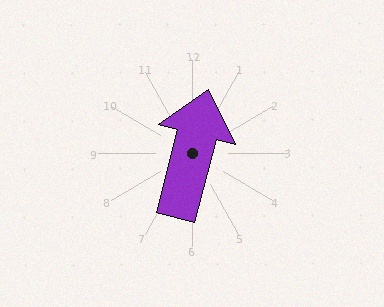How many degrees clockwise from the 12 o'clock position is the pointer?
Approximately 14 degrees.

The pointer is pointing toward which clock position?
Roughly 12 o'clock.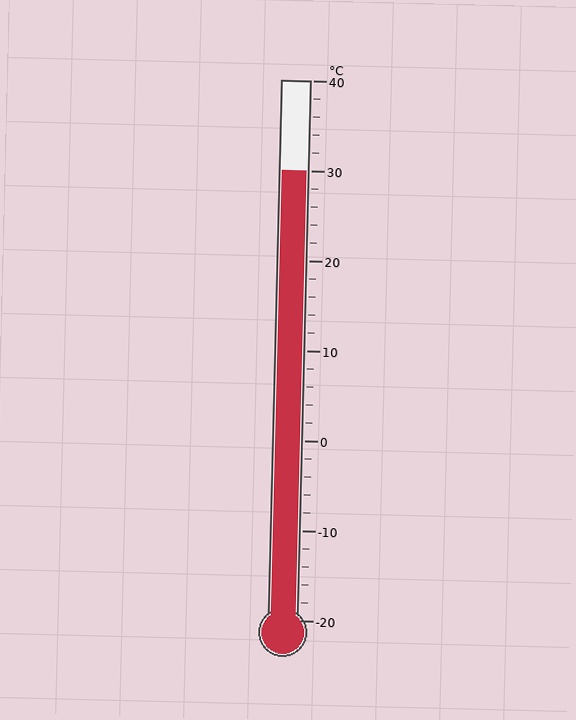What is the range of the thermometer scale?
The thermometer scale ranges from -20°C to 40°C.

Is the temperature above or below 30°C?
The temperature is at 30°C.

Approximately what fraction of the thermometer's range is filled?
The thermometer is filled to approximately 85% of its range.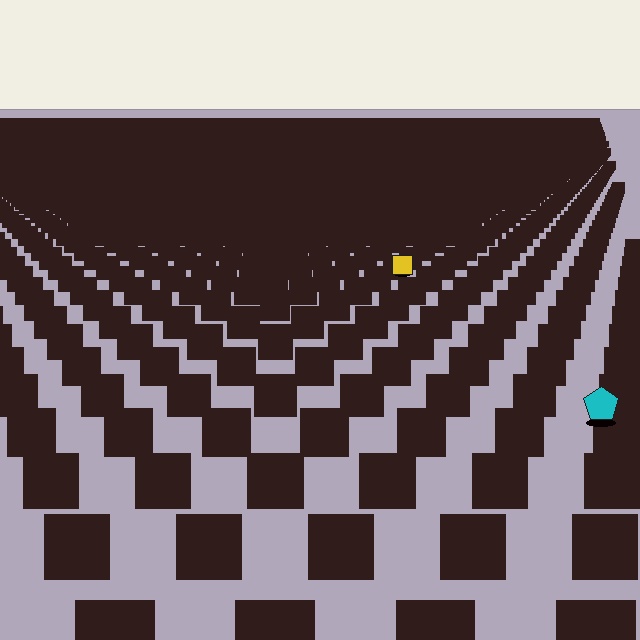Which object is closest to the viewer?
The cyan pentagon is closest. The texture marks near it are larger and more spread out.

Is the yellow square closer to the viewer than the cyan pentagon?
No. The cyan pentagon is closer — you can tell from the texture gradient: the ground texture is coarser near it.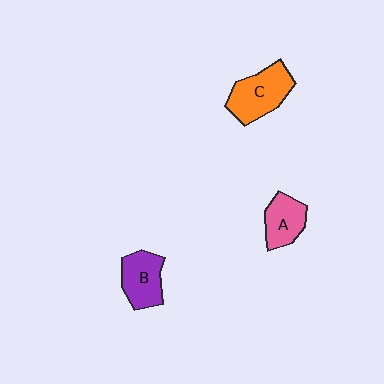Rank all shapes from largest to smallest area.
From largest to smallest: C (orange), B (purple), A (pink).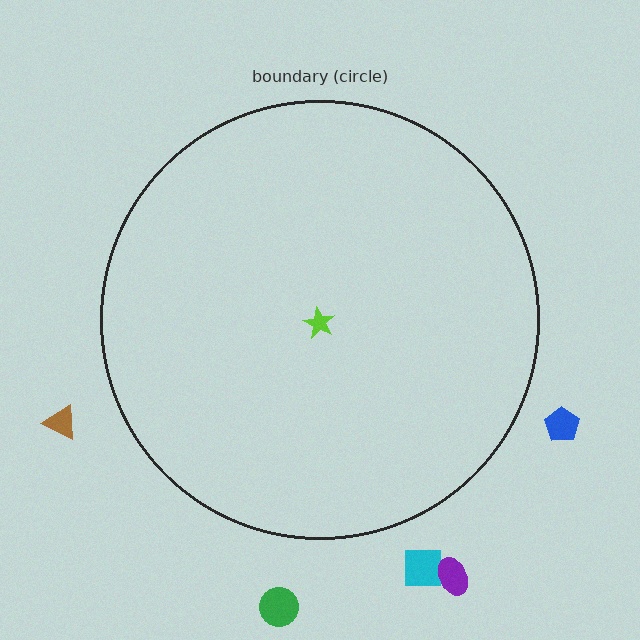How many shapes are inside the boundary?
1 inside, 5 outside.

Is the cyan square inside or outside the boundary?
Outside.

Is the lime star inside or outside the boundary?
Inside.